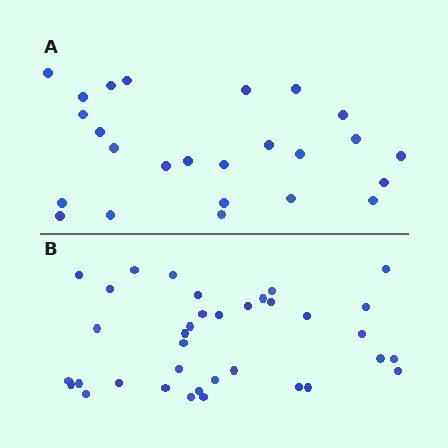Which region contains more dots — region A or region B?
Region B (the bottom region) has more dots.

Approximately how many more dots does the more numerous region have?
Region B has roughly 12 or so more dots than region A.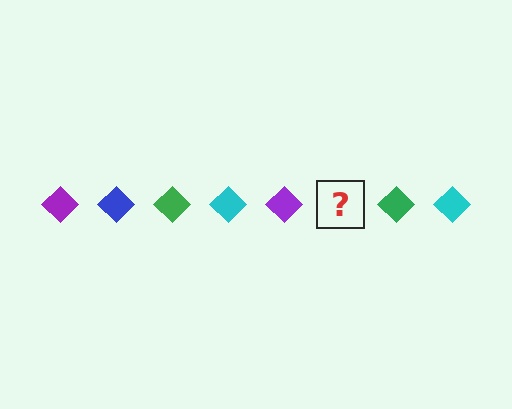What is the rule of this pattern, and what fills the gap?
The rule is that the pattern cycles through purple, blue, green, cyan diamonds. The gap should be filled with a blue diamond.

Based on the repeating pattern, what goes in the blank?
The blank should be a blue diamond.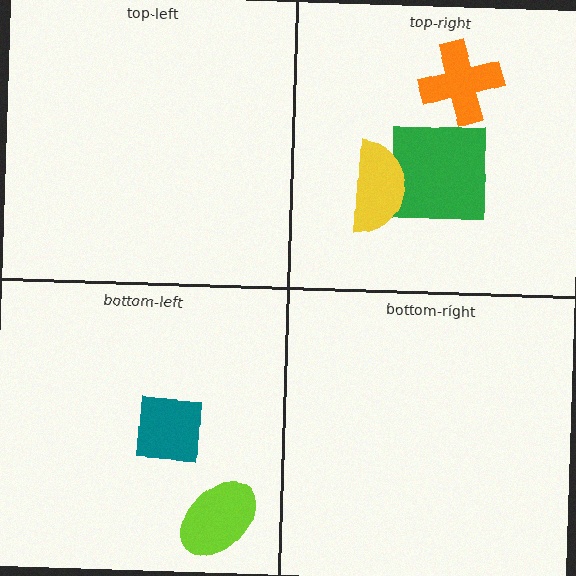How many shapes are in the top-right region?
3.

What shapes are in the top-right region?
The green square, the orange cross, the yellow semicircle.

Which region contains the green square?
The top-right region.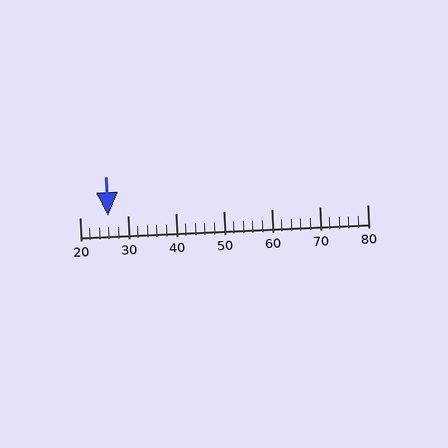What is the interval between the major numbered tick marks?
The major tick marks are spaced 10 units apart.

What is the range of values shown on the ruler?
The ruler shows values from 20 to 80.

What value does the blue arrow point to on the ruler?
The blue arrow points to approximately 26.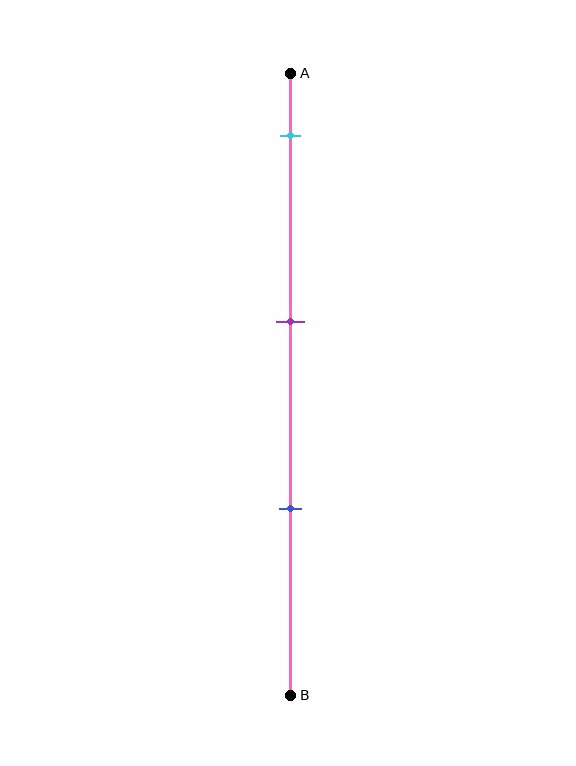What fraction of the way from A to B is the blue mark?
The blue mark is approximately 70% (0.7) of the way from A to B.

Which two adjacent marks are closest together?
The purple and blue marks are the closest adjacent pair.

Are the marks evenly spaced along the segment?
Yes, the marks are approximately evenly spaced.